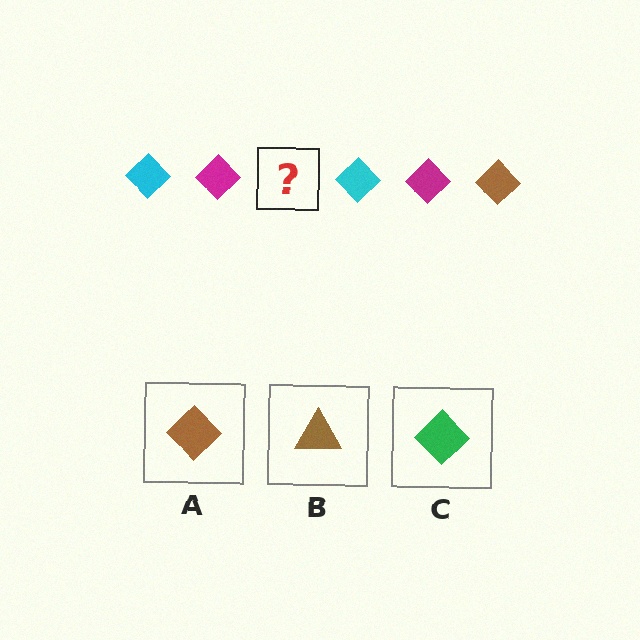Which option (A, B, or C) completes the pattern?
A.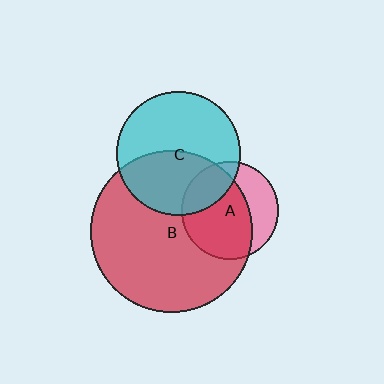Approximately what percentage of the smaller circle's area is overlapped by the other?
Approximately 70%.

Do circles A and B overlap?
Yes.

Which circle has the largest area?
Circle B (red).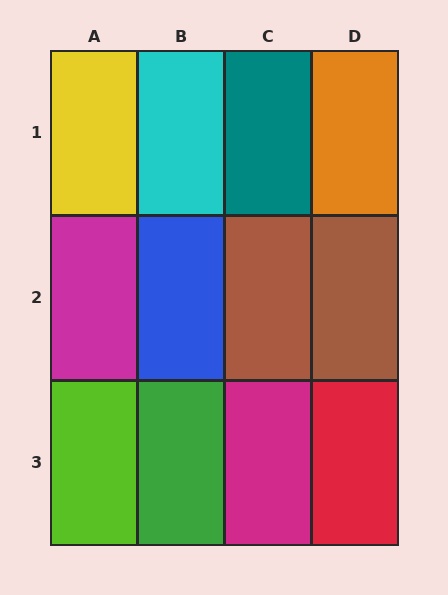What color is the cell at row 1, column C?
Teal.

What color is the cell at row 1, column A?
Yellow.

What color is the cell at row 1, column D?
Orange.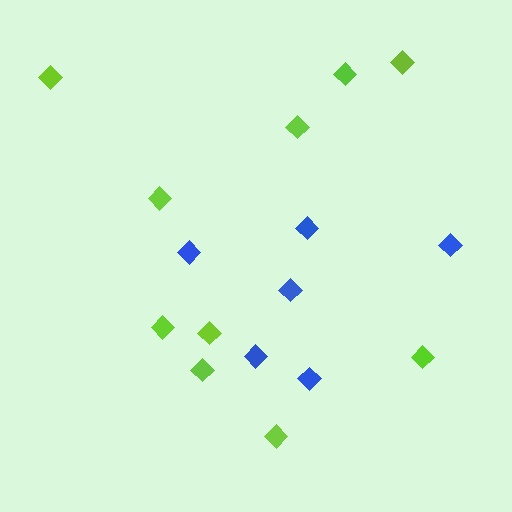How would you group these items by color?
There are 2 groups: one group of blue diamonds (6) and one group of lime diamonds (10).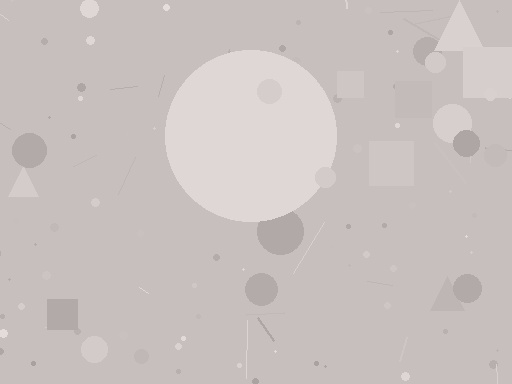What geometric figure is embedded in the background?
A circle is embedded in the background.